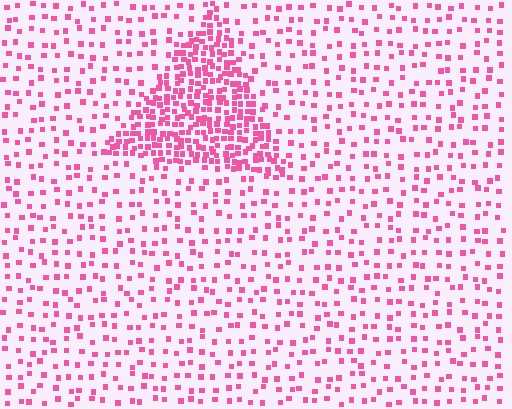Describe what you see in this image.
The image contains small pink elements arranged at two different densities. A triangle-shaped region is visible where the elements are more densely packed than the surrounding area.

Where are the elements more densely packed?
The elements are more densely packed inside the triangle boundary.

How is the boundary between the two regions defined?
The boundary is defined by a change in element density (approximately 3.0x ratio). All elements are the same color, size, and shape.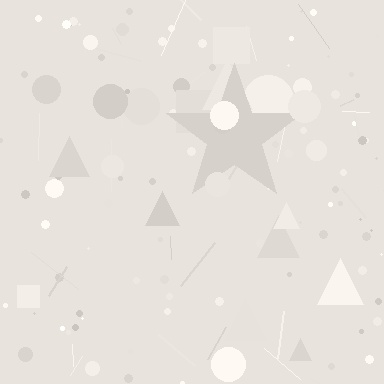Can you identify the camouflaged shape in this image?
The camouflaged shape is a star.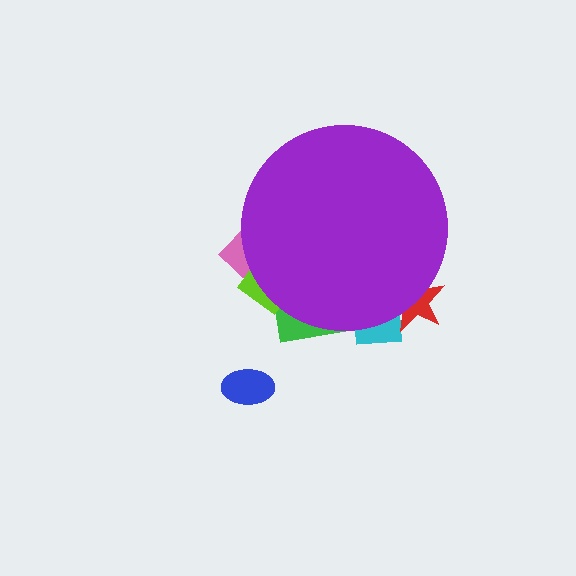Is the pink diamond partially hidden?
Yes, the pink diamond is partially hidden behind the purple circle.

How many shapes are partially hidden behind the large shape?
5 shapes are partially hidden.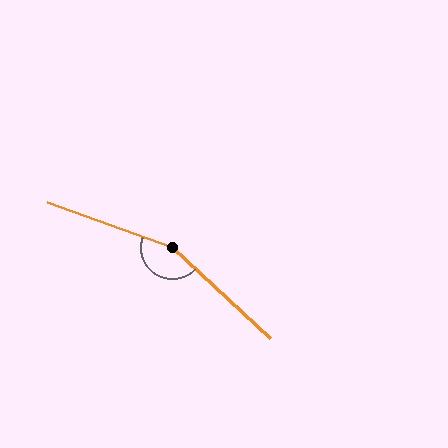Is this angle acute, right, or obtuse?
It is obtuse.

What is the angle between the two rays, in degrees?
Approximately 157 degrees.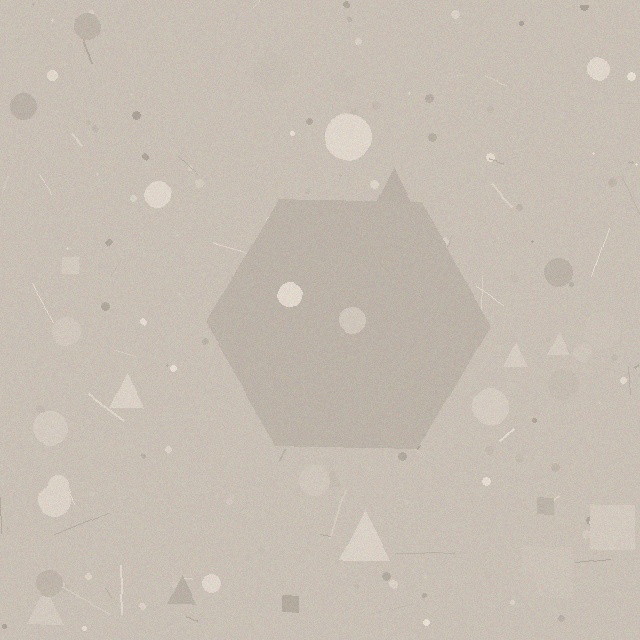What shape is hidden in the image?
A hexagon is hidden in the image.